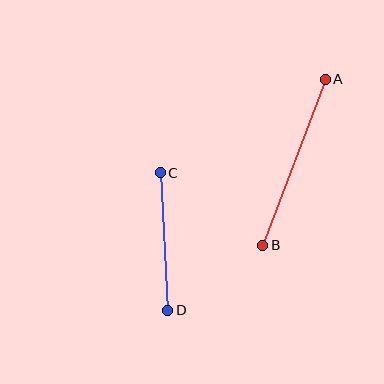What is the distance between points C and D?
The distance is approximately 138 pixels.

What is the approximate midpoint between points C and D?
The midpoint is at approximately (164, 241) pixels.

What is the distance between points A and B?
The distance is approximately 177 pixels.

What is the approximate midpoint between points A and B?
The midpoint is at approximately (294, 162) pixels.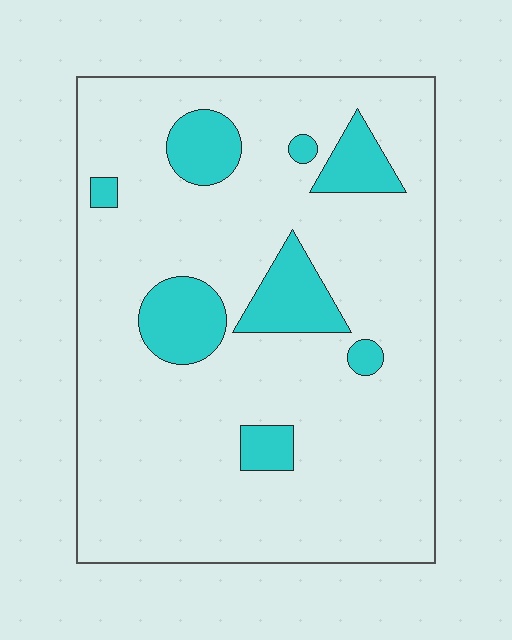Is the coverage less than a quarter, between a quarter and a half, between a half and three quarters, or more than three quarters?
Less than a quarter.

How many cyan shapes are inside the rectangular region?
8.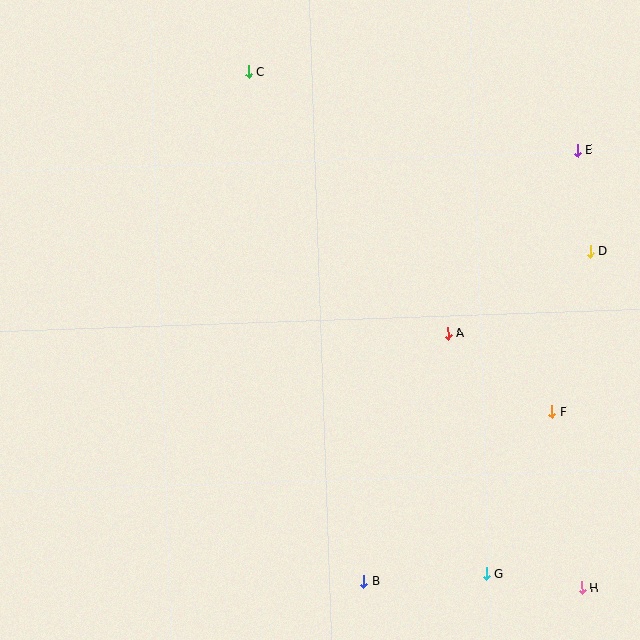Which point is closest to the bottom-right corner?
Point H is closest to the bottom-right corner.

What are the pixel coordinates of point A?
Point A is at (448, 333).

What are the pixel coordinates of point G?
Point G is at (486, 574).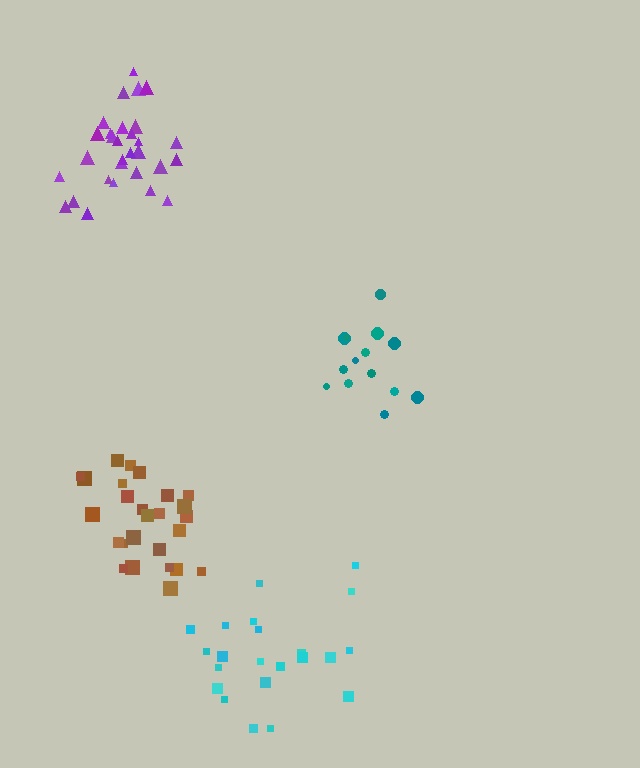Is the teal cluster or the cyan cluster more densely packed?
Teal.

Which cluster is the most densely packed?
Purple.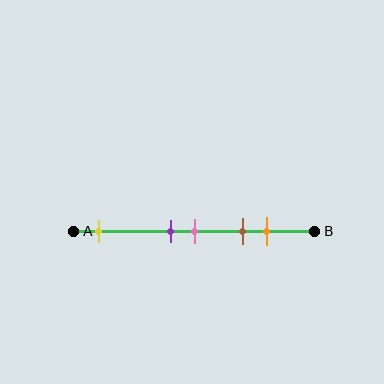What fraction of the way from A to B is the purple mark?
The purple mark is approximately 40% (0.4) of the way from A to B.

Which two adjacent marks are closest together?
The purple and pink marks are the closest adjacent pair.